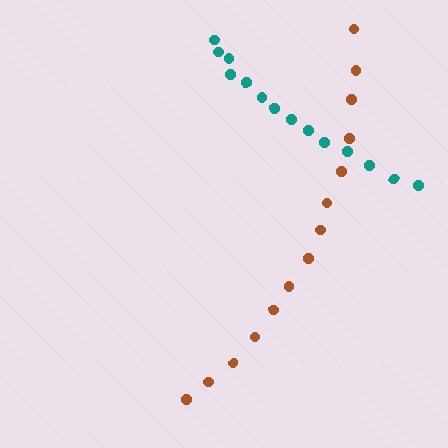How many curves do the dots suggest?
There are 2 distinct paths.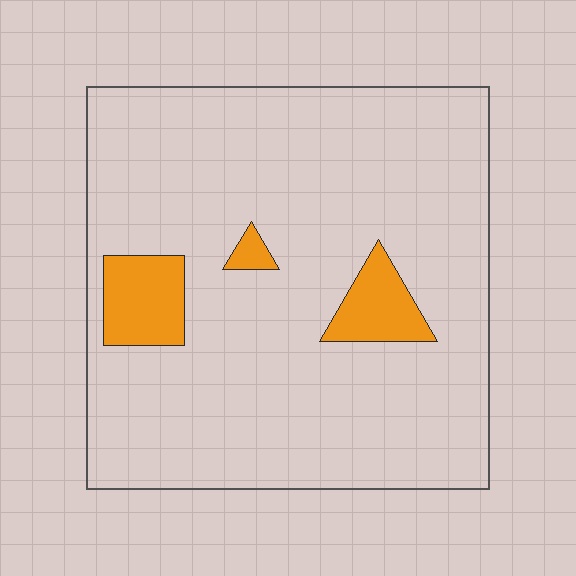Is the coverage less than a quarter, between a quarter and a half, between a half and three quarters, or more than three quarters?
Less than a quarter.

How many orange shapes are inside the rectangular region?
3.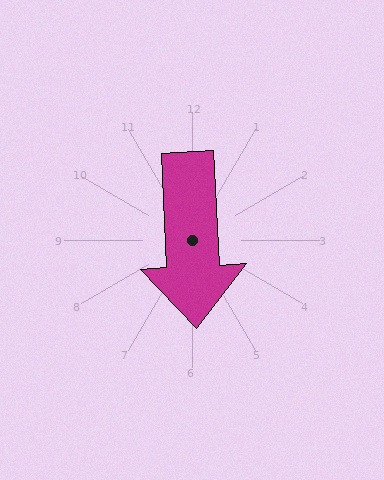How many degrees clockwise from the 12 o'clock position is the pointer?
Approximately 177 degrees.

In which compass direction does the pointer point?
South.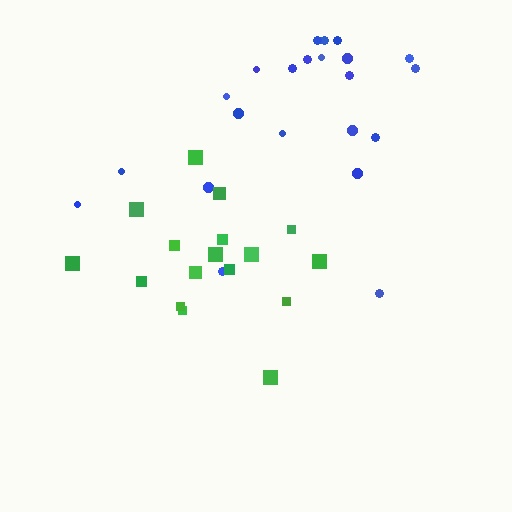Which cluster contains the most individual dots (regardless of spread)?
Blue (22).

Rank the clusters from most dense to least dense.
green, blue.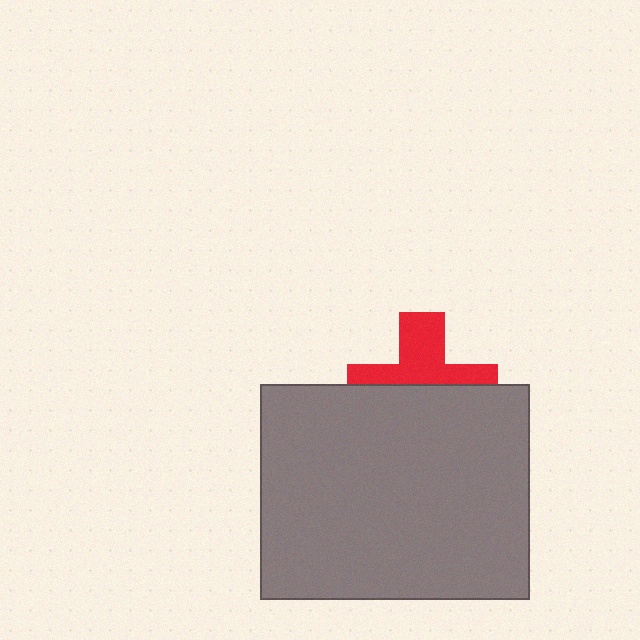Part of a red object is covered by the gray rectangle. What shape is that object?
It is a cross.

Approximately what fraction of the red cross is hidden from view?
Roughly 54% of the red cross is hidden behind the gray rectangle.